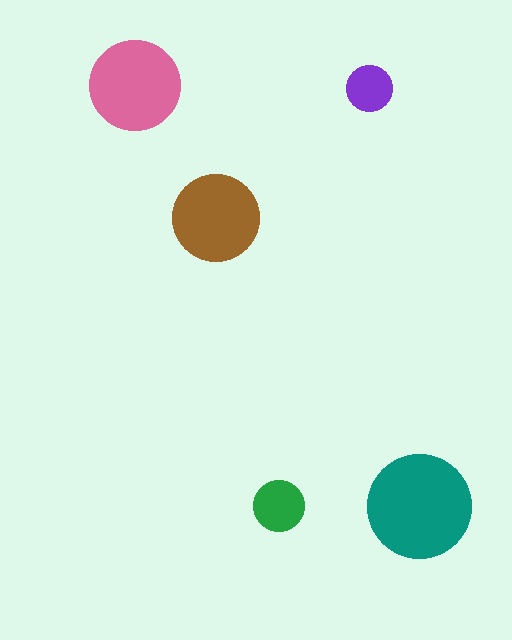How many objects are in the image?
There are 5 objects in the image.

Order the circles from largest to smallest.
the teal one, the pink one, the brown one, the green one, the purple one.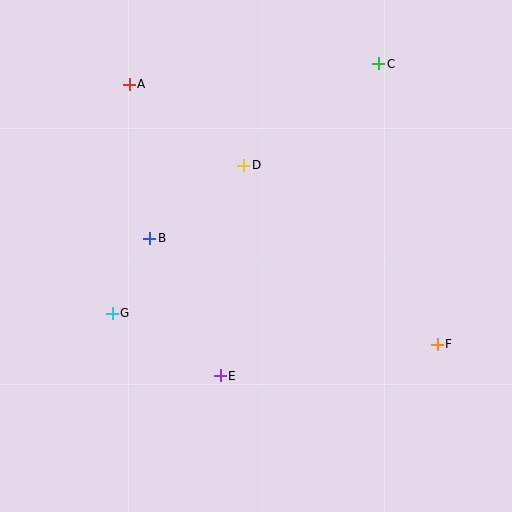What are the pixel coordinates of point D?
Point D is at (244, 165).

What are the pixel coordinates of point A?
Point A is at (129, 84).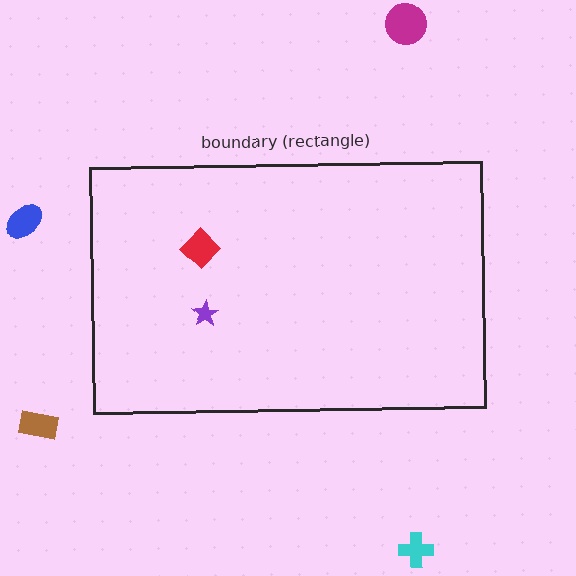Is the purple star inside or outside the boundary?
Inside.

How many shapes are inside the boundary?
2 inside, 4 outside.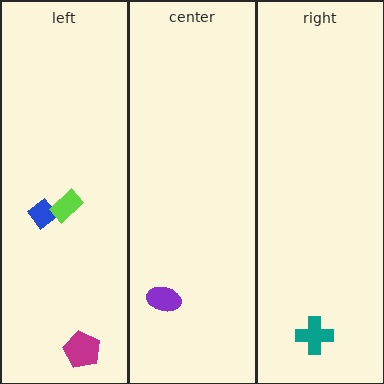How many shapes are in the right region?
1.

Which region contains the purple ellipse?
The center region.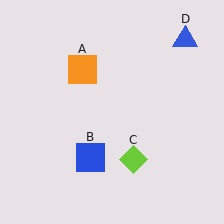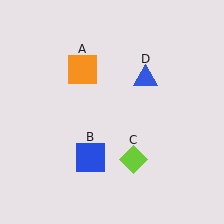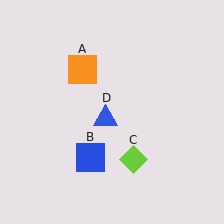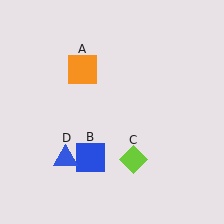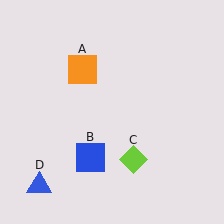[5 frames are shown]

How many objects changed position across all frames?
1 object changed position: blue triangle (object D).